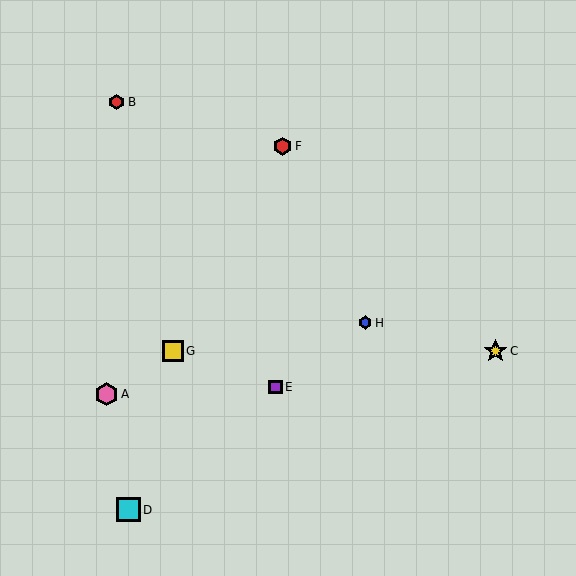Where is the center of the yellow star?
The center of the yellow star is at (495, 351).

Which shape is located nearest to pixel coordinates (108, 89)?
The red hexagon (labeled B) at (117, 102) is nearest to that location.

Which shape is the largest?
The cyan square (labeled D) is the largest.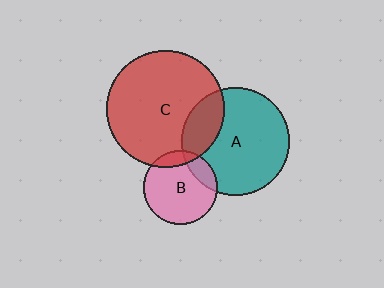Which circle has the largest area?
Circle C (red).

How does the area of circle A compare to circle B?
Approximately 2.1 times.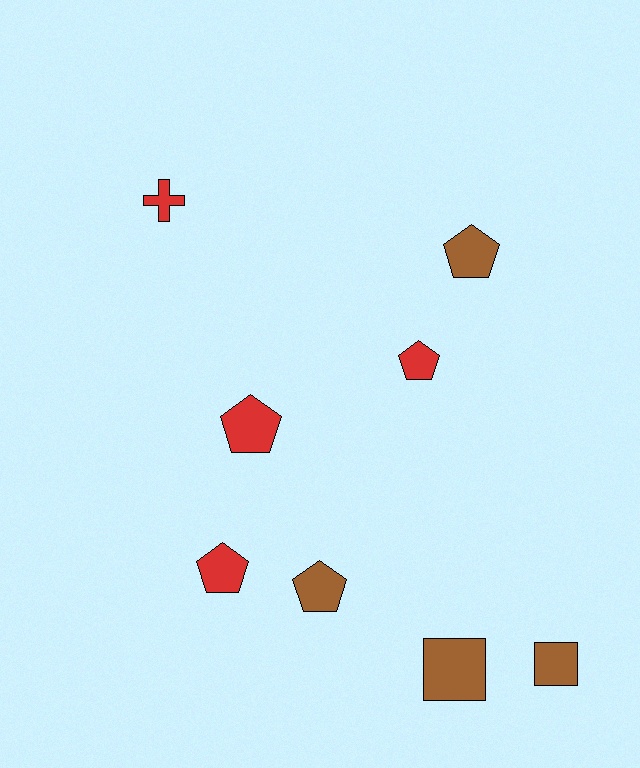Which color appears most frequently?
Brown, with 4 objects.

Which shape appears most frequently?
Pentagon, with 5 objects.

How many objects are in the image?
There are 8 objects.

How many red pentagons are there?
There are 3 red pentagons.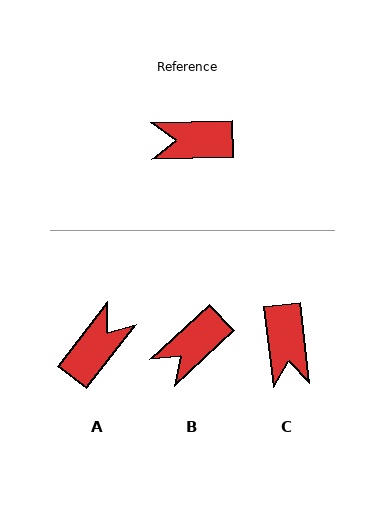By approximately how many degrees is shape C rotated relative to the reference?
Approximately 95 degrees counter-clockwise.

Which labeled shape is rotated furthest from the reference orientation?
A, about 129 degrees away.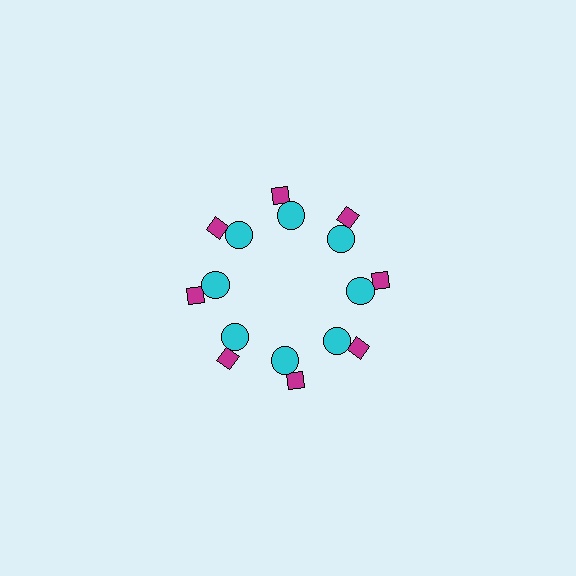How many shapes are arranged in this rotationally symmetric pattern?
There are 16 shapes, arranged in 8 groups of 2.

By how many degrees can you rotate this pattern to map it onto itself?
The pattern maps onto itself every 45 degrees of rotation.